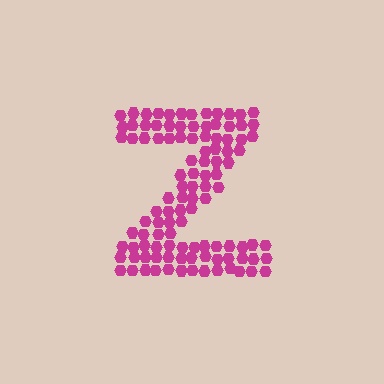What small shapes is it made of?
It is made of small hexagons.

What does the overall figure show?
The overall figure shows the letter Z.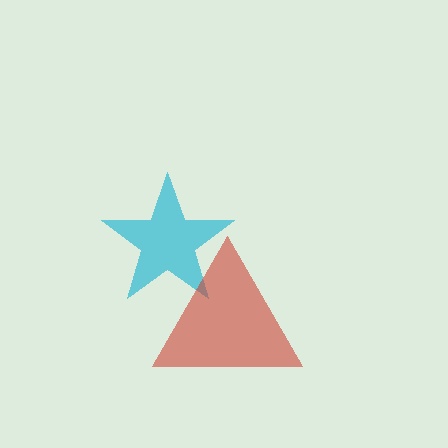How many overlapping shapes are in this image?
There are 2 overlapping shapes in the image.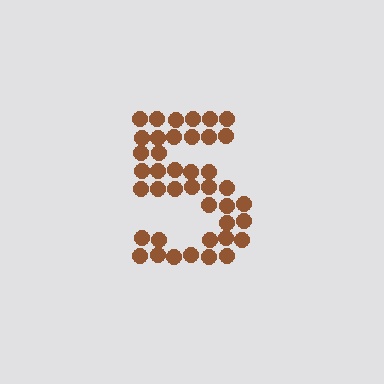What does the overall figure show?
The overall figure shows the digit 5.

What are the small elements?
The small elements are circles.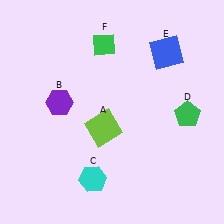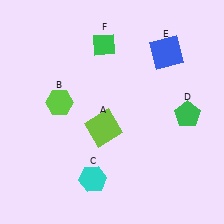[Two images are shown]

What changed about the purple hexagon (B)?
In Image 1, B is purple. In Image 2, it changed to lime.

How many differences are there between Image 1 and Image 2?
There is 1 difference between the two images.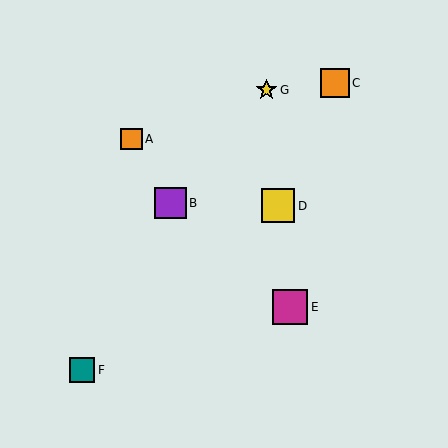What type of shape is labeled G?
Shape G is a yellow star.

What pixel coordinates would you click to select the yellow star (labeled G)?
Click at (267, 90) to select the yellow star G.